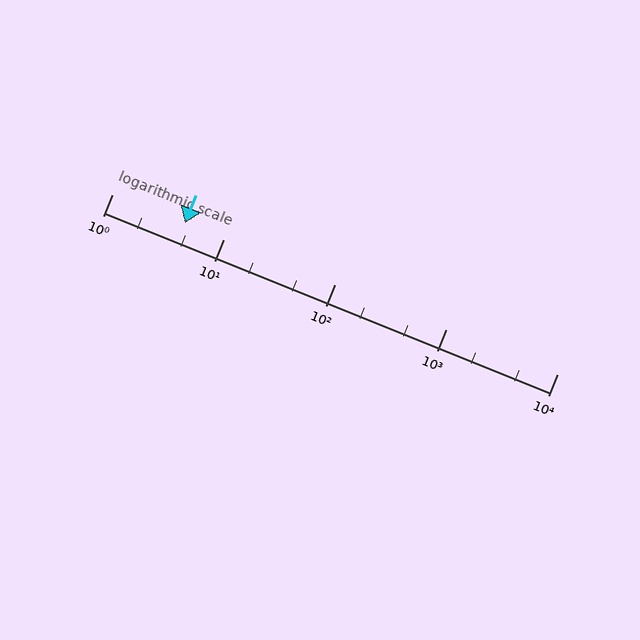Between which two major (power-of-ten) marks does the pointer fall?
The pointer is between 1 and 10.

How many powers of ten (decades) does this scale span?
The scale spans 4 decades, from 1 to 10000.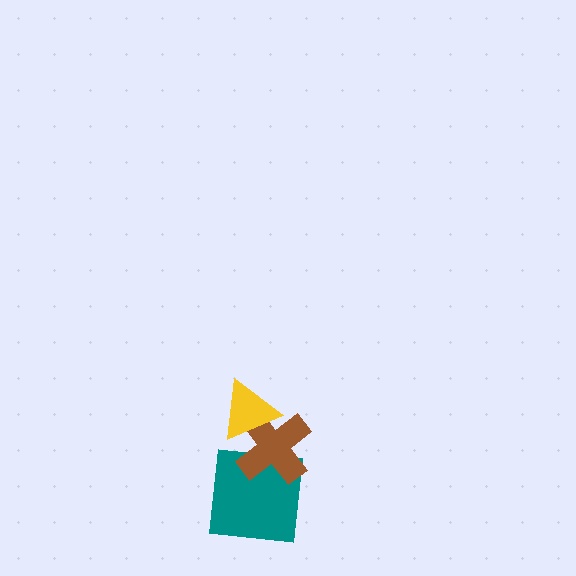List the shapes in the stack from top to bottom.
From top to bottom: the yellow triangle, the brown cross, the teal square.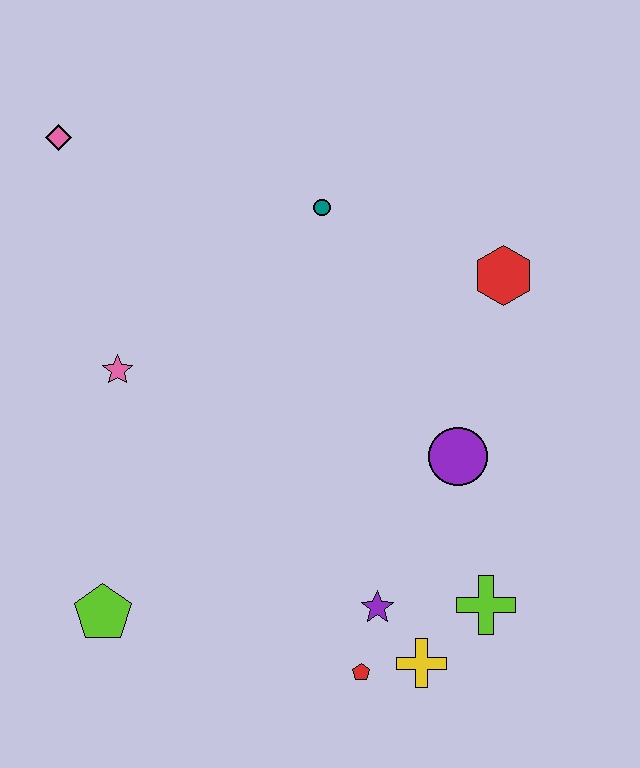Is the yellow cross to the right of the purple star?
Yes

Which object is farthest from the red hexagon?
The lime pentagon is farthest from the red hexagon.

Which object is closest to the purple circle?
The lime cross is closest to the purple circle.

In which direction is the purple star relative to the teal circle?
The purple star is below the teal circle.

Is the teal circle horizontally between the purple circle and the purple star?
No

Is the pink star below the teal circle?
Yes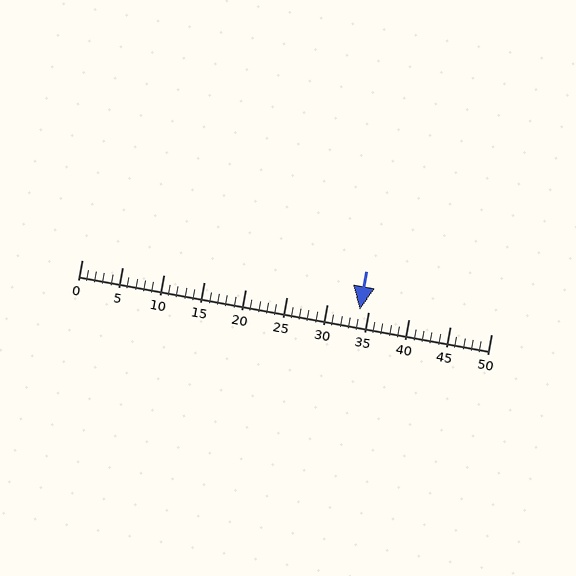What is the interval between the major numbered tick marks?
The major tick marks are spaced 5 units apart.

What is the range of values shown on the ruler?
The ruler shows values from 0 to 50.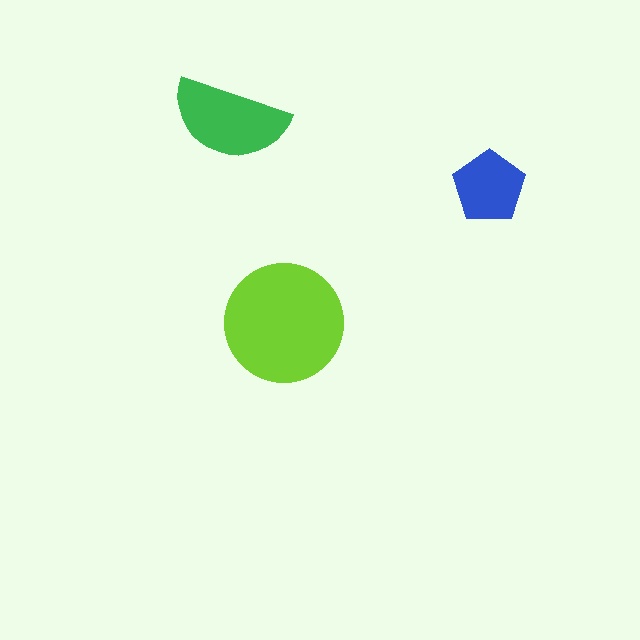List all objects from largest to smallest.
The lime circle, the green semicircle, the blue pentagon.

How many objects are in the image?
There are 3 objects in the image.